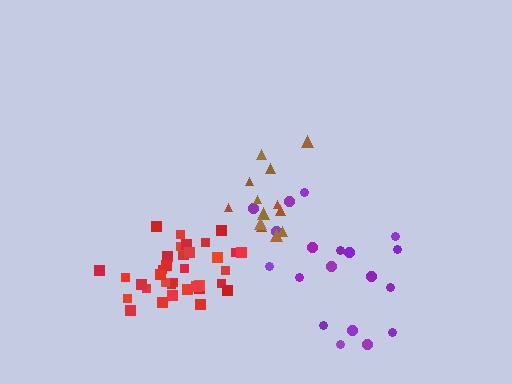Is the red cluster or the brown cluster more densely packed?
Red.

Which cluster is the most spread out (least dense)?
Purple.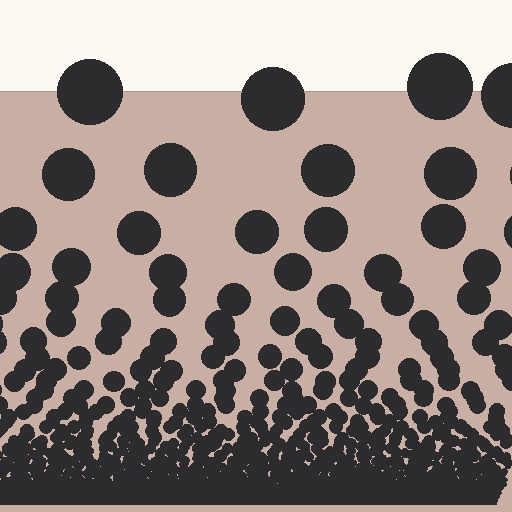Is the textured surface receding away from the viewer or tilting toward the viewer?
The surface appears to tilt toward the viewer. Texture elements get larger and sparser toward the top.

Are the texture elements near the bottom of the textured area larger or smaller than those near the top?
Smaller. The gradient is inverted — elements near the bottom are smaller and denser.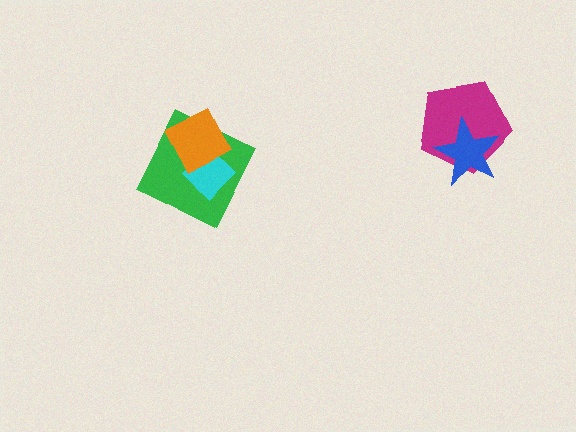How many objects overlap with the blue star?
1 object overlaps with the blue star.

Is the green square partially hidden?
Yes, it is partially covered by another shape.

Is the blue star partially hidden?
No, no other shape covers it.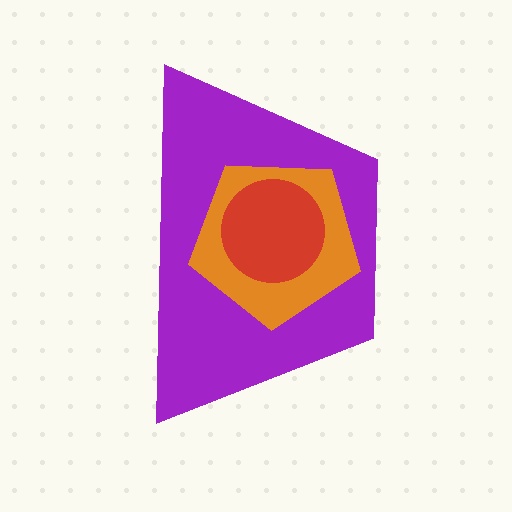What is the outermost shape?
The purple trapezoid.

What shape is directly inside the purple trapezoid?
The orange pentagon.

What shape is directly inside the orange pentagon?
The red circle.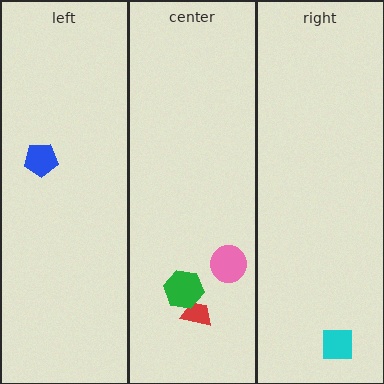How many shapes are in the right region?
1.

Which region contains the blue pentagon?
The left region.